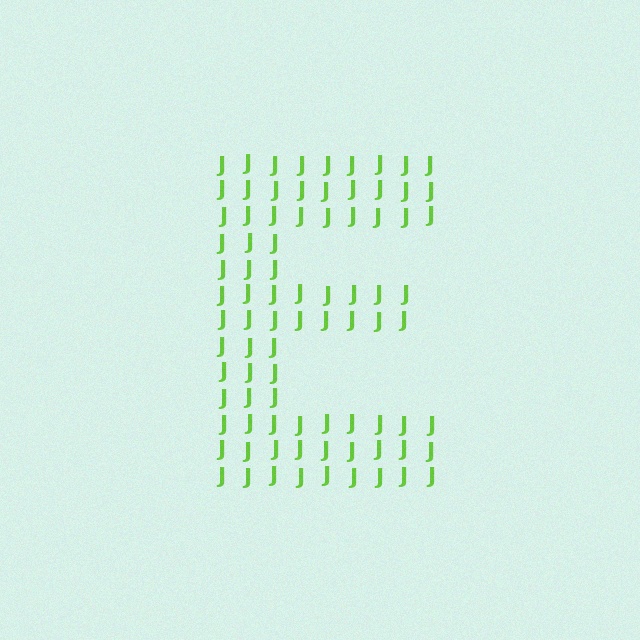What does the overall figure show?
The overall figure shows the letter E.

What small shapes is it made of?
It is made of small letter J's.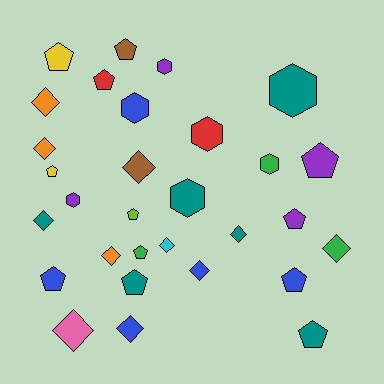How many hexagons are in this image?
There are 7 hexagons.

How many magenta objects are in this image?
There are no magenta objects.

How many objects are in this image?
There are 30 objects.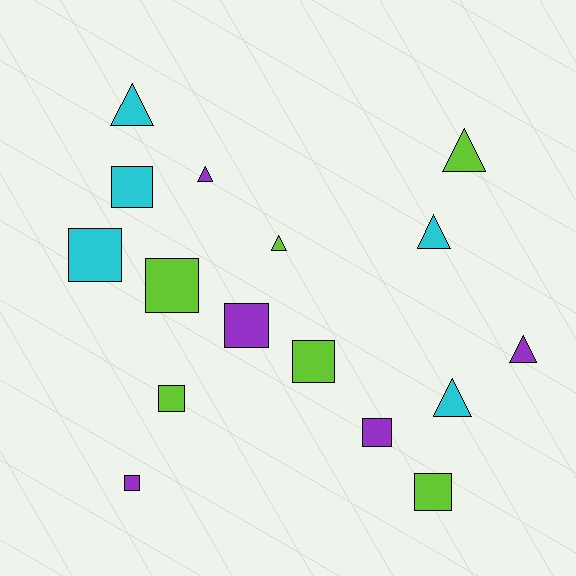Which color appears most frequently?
Lime, with 6 objects.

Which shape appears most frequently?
Square, with 9 objects.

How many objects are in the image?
There are 16 objects.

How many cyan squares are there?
There are 2 cyan squares.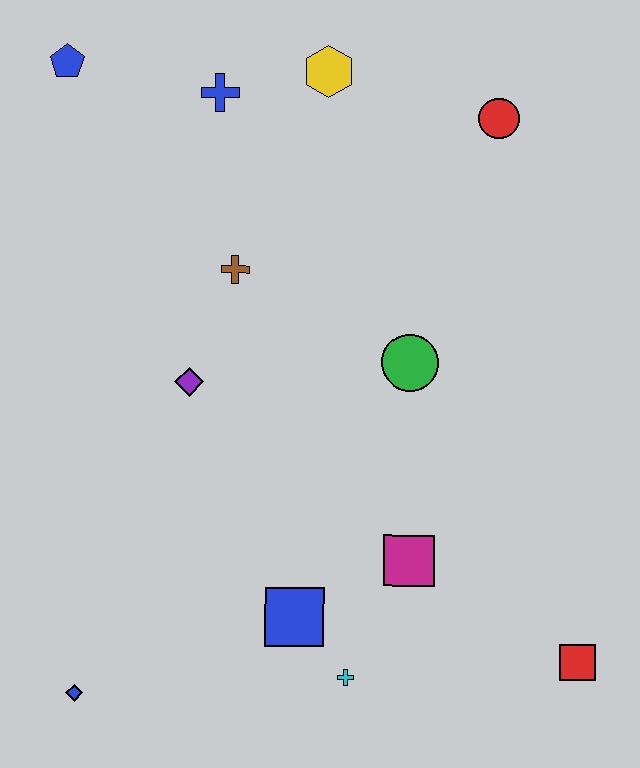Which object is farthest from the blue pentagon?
The red square is farthest from the blue pentagon.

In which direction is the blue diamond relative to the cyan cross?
The blue diamond is to the left of the cyan cross.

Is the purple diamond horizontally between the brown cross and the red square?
No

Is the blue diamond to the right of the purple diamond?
No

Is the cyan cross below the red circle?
Yes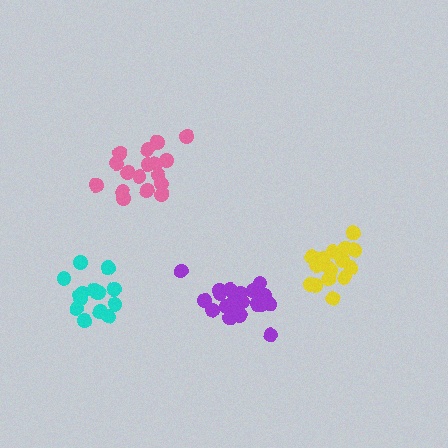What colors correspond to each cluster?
The clusters are colored: cyan, purple, yellow, pink.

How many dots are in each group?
Group 1: 15 dots, Group 2: 19 dots, Group 3: 18 dots, Group 4: 17 dots (69 total).